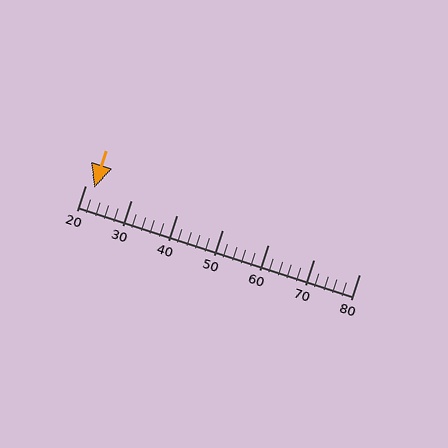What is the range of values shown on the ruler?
The ruler shows values from 20 to 80.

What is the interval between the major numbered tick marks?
The major tick marks are spaced 10 units apart.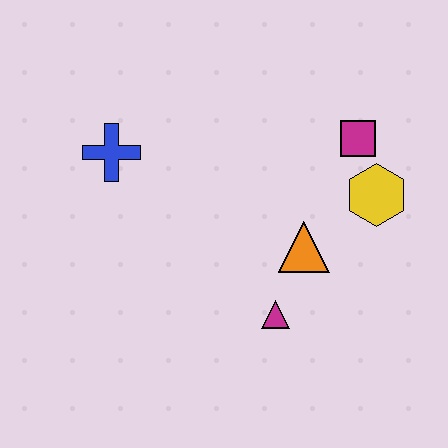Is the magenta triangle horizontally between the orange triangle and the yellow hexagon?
No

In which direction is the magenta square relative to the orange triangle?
The magenta square is above the orange triangle.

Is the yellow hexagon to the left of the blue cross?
No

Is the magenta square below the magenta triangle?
No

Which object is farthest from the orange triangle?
The blue cross is farthest from the orange triangle.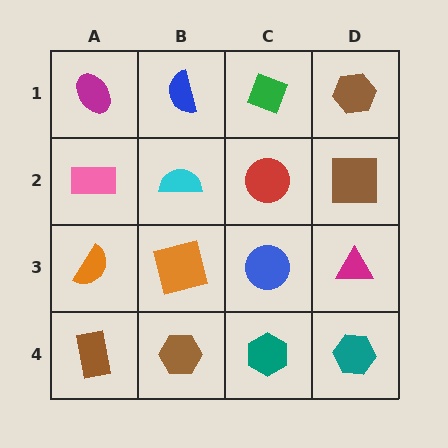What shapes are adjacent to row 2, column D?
A brown hexagon (row 1, column D), a magenta triangle (row 3, column D), a red circle (row 2, column C).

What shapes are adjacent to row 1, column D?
A brown square (row 2, column D), a green diamond (row 1, column C).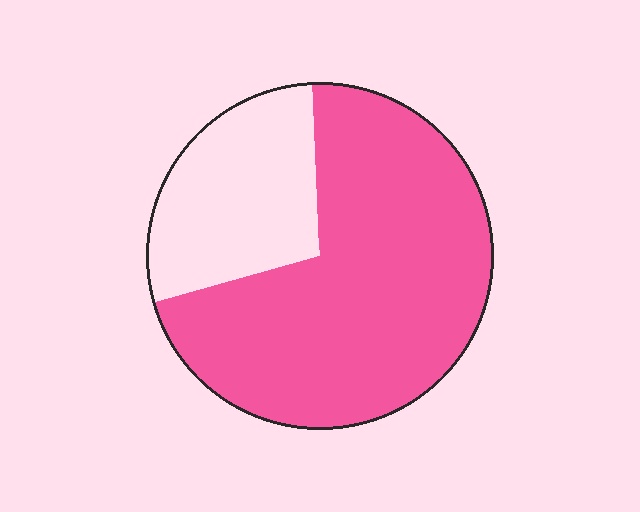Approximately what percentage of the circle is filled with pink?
Approximately 70%.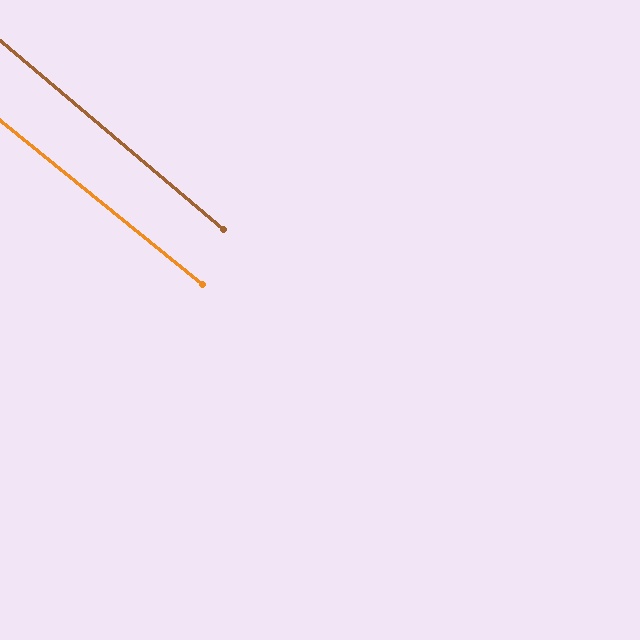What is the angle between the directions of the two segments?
Approximately 1 degree.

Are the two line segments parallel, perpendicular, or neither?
Parallel — their directions differ by only 1.3°.